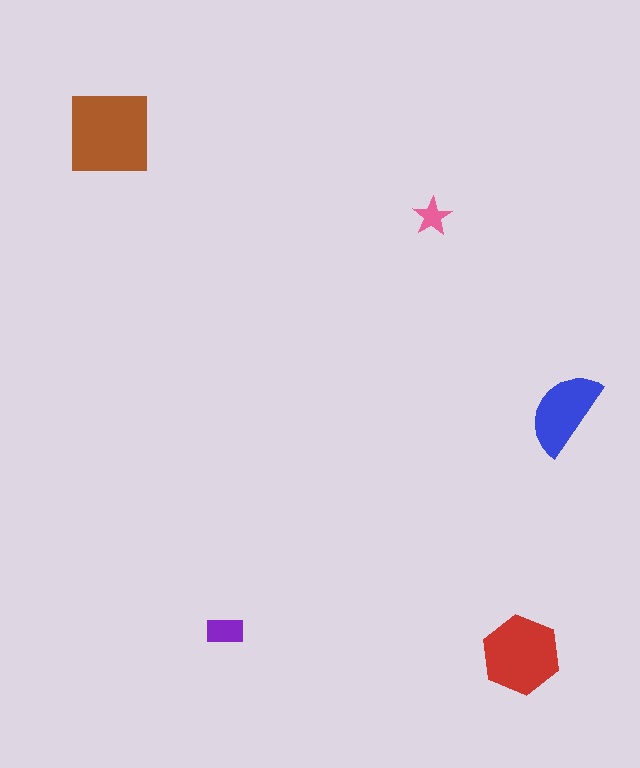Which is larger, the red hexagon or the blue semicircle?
The red hexagon.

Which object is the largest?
The brown square.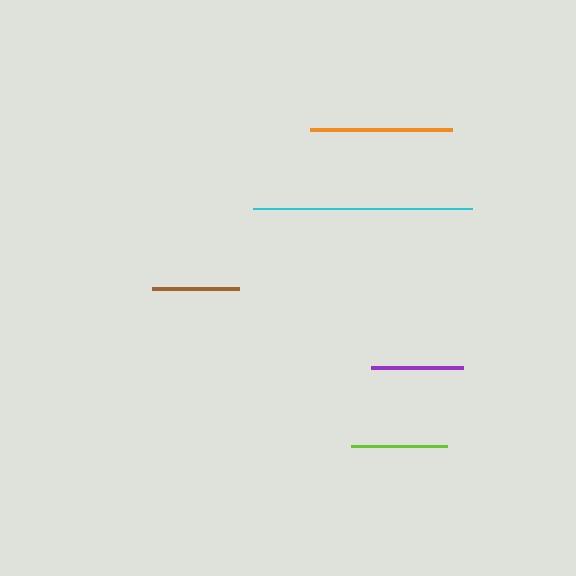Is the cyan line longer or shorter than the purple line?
The cyan line is longer than the purple line.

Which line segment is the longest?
The cyan line is the longest at approximately 220 pixels.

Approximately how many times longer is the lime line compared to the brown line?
The lime line is approximately 1.1 times the length of the brown line.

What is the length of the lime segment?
The lime segment is approximately 96 pixels long.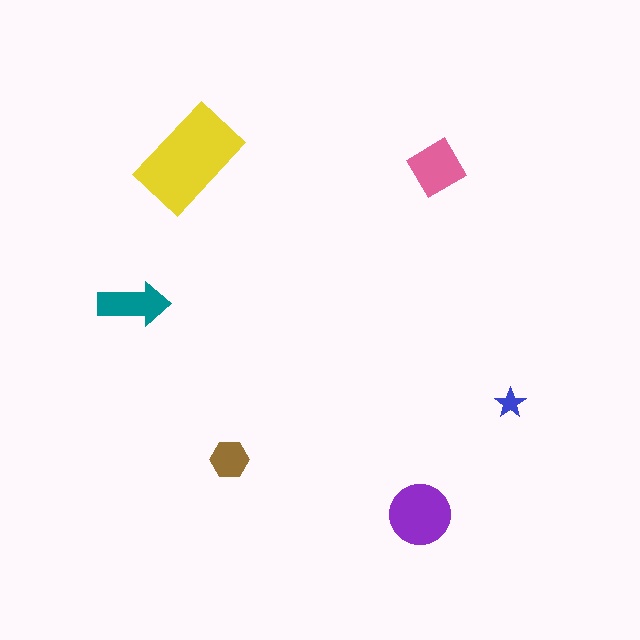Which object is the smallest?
The blue star.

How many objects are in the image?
There are 6 objects in the image.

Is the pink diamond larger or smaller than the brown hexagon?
Larger.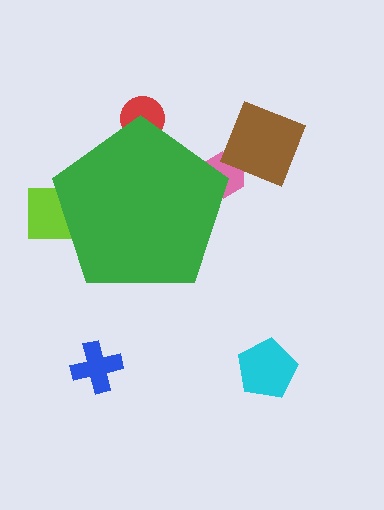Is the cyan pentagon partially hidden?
No, the cyan pentagon is fully visible.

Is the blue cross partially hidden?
No, the blue cross is fully visible.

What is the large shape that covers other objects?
A green pentagon.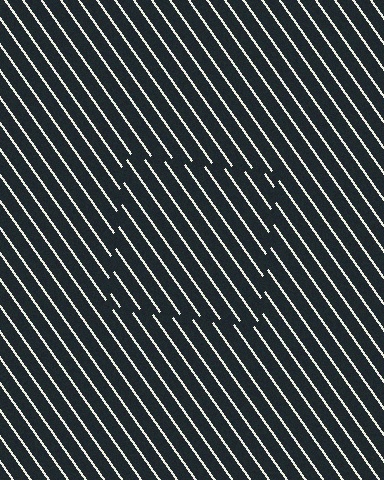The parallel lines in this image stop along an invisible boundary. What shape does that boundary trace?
An illusory square. The interior of the shape contains the same grating, shifted by half a period — the contour is defined by the phase discontinuity where line-ends from the inner and outer gratings abut.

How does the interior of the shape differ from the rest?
The interior of the shape contains the same grating, shifted by half a period — the contour is defined by the phase discontinuity where line-ends from the inner and outer gratings abut.